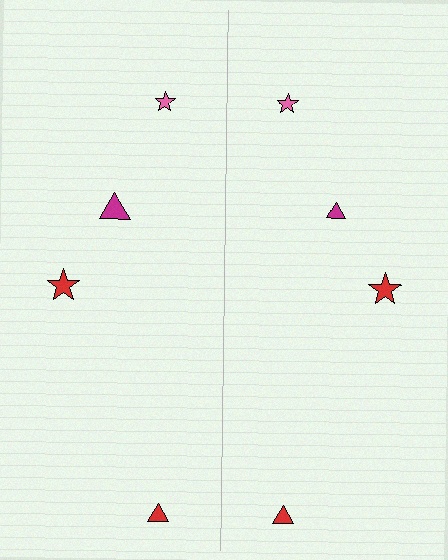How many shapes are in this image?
There are 8 shapes in this image.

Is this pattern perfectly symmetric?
No, the pattern is not perfectly symmetric. The magenta triangle on the right side has a different size than its mirror counterpart.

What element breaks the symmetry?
The magenta triangle on the right side has a different size than its mirror counterpart.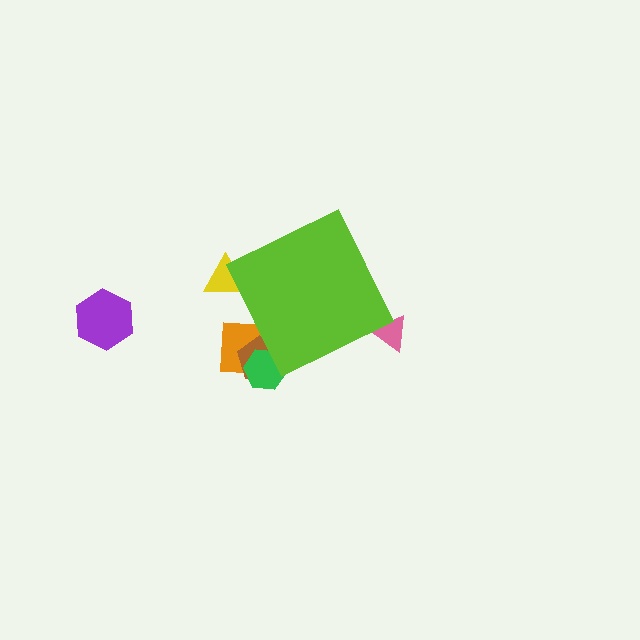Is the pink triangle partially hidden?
Yes, the pink triangle is partially hidden behind the lime diamond.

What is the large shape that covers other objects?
A lime diamond.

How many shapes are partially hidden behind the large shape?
5 shapes are partially hidden.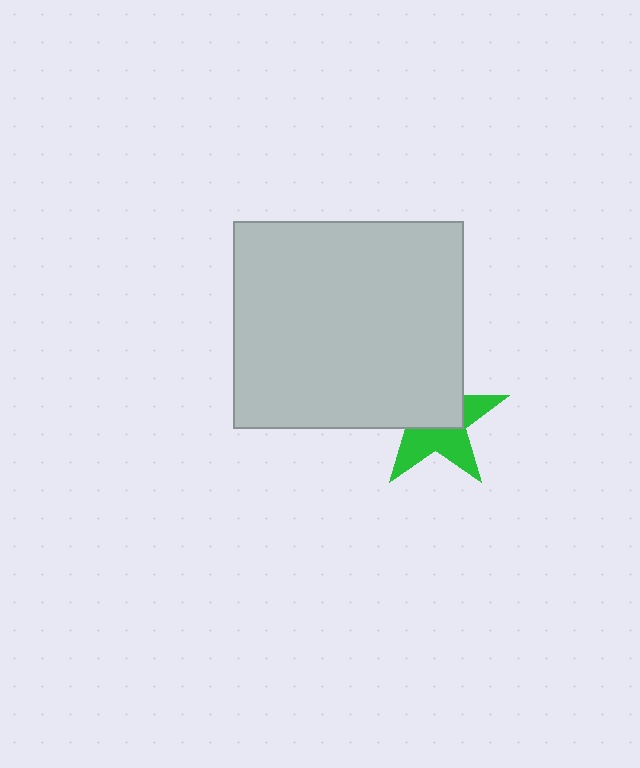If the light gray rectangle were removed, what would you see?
You would see the complete green star.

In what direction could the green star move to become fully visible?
The green star could move toward the lower-right. That would shift it out from behind the light gray rectangle entirely.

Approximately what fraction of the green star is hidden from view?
Roughly 52% of the green star is hidden behind the light gray rectangle.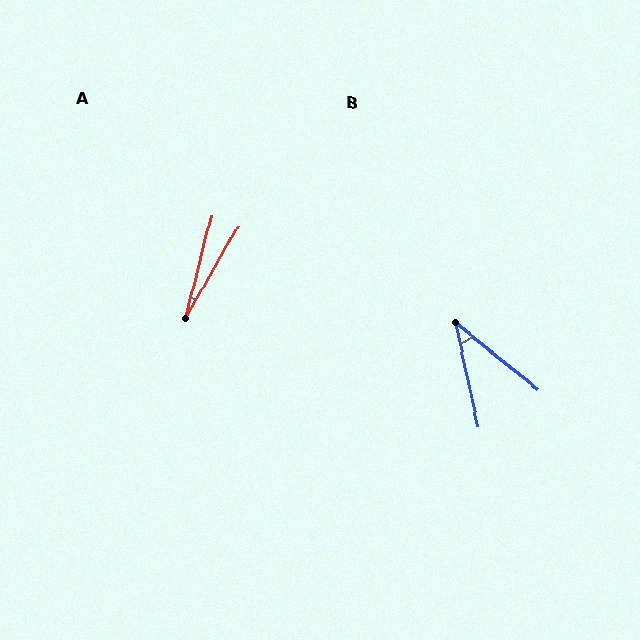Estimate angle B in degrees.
Approximately 38 degrees.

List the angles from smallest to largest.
A (16°), B (38°).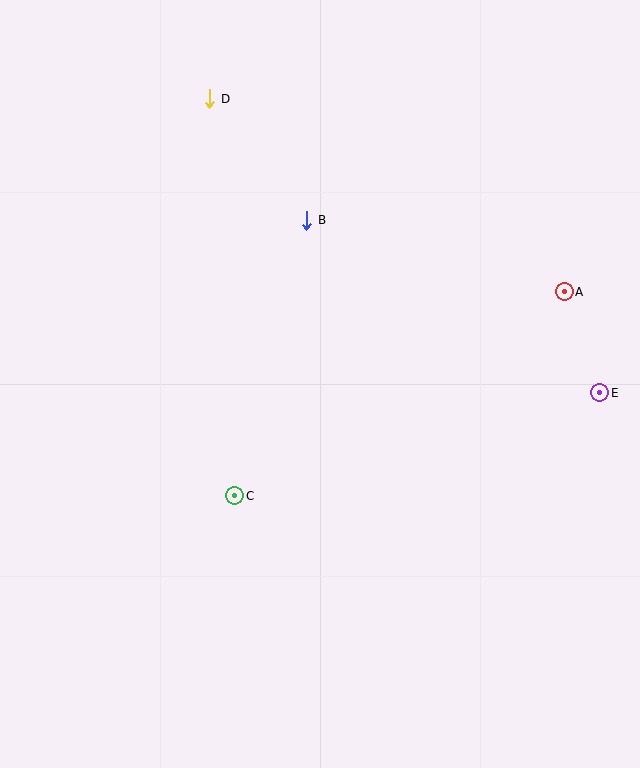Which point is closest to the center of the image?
Point C at (235, 496) is closest to the center.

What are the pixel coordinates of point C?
Point C is at (235, 496).